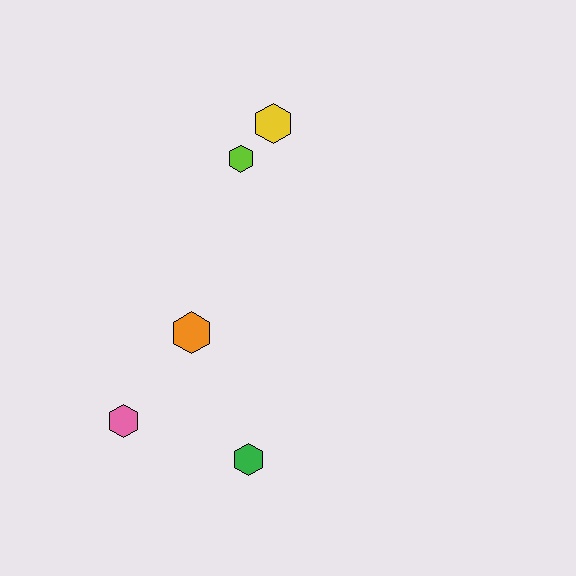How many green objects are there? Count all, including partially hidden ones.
There is 1 green object.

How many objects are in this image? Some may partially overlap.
There are 5 objects.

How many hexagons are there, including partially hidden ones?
There are 5 hexagons.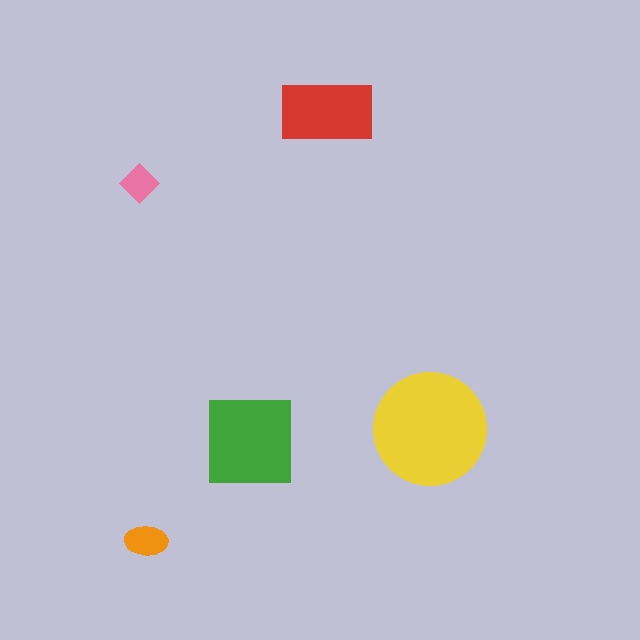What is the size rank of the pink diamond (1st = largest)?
5th.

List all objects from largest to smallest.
The yellow circle, the green square, the red rectangle, the orange ellipse, the pink diamond.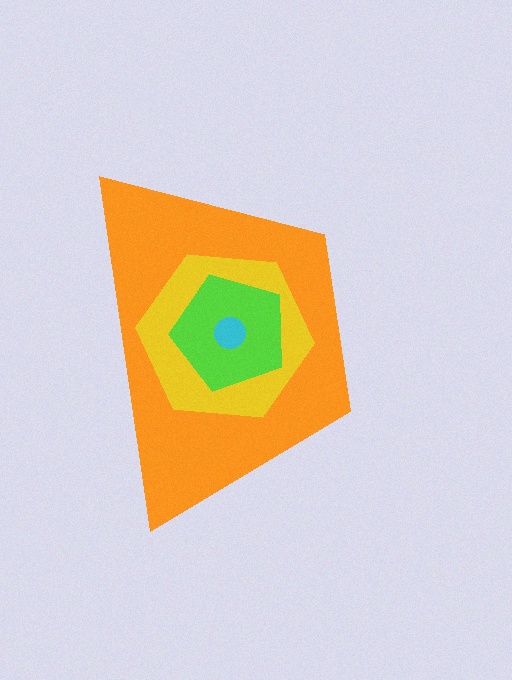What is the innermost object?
The cyan circle.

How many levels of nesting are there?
4.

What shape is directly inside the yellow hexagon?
The lime pentagon.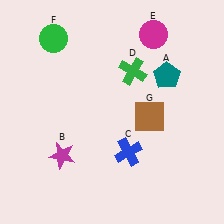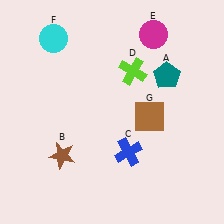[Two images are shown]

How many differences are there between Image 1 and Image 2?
There are 3 differences between the two images.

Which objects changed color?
B changed from magenta to brown. D changed from green to lime. F changed from green to cyan.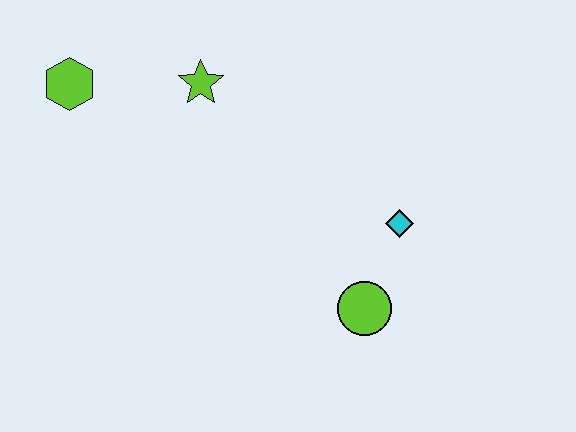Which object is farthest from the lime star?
The lime circle is farthest from the lime star.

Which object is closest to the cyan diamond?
The lime circle is closest to the cyan diamond.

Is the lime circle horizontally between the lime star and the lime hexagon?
No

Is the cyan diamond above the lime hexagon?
No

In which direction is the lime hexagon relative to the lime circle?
The lime hexagon is to the left of the lime circle.